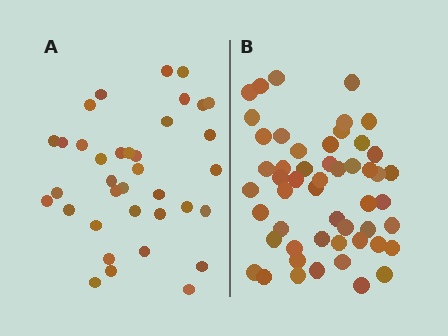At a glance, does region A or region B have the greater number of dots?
Region B (the right region) has more dots.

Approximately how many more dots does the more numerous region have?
Region B has approximately 15 more dots than region A.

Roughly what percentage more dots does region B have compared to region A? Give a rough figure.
About 45% more.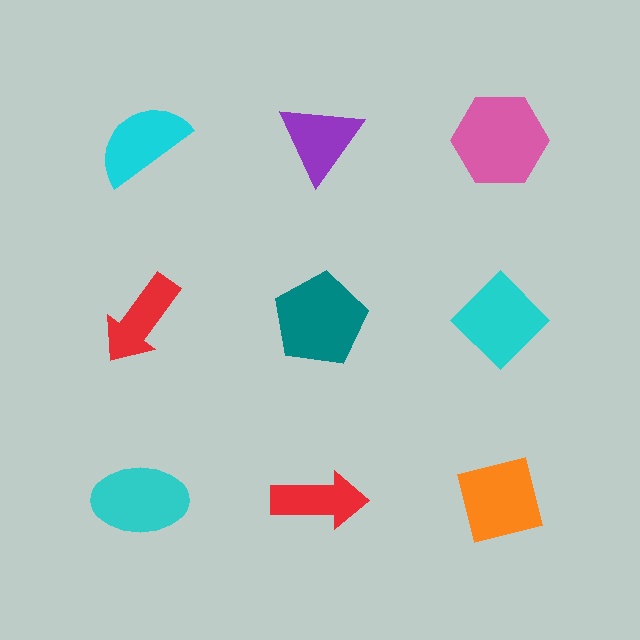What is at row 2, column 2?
A teal pentagon.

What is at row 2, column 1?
A red arrow.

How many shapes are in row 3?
3 shapes.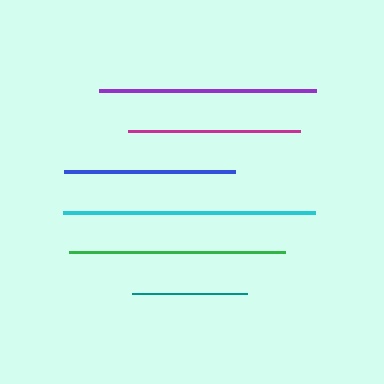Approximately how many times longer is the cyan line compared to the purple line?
The cyan line is approximately 1.2 times the length of the purple line.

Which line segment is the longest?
The cyan line is the longest at approximately 252 pixels.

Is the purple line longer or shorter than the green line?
The purple line is longer than the green line.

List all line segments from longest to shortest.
From longest to shortest: cyan, purple, green, magenta, blue, teal.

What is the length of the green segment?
The green segment is approximately 216 pixels long.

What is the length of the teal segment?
The teal segment is approximately 115 pixels long.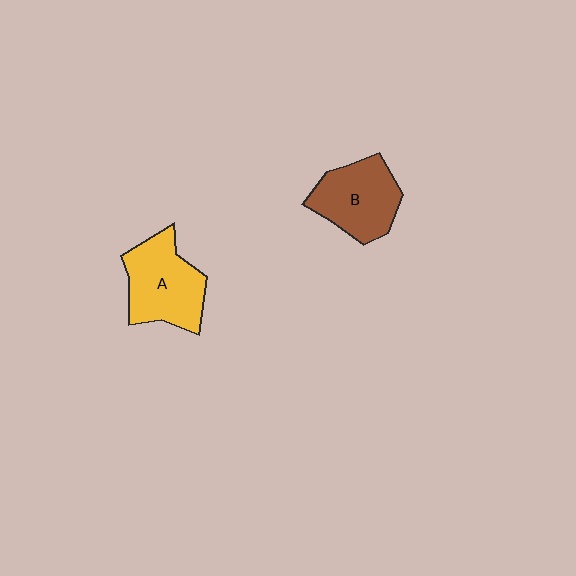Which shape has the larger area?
Shape A (yellow).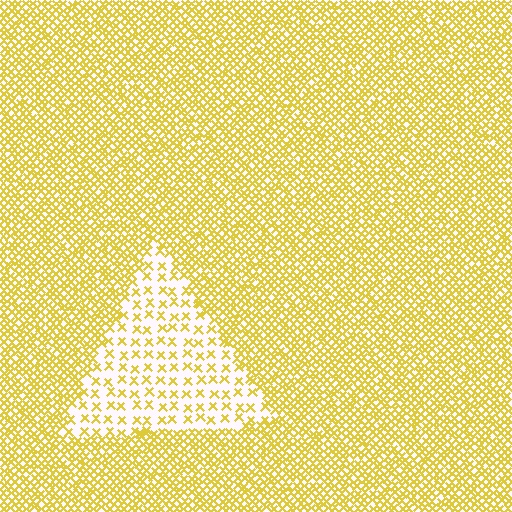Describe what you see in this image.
The image contains small yellow elements arranged at two different densities. A triangle-shaped region is visible where the elements are less densely packed than the surrounding area.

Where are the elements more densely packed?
The elements are more densely packed outside the triangle boundary.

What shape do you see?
I see a triangle.